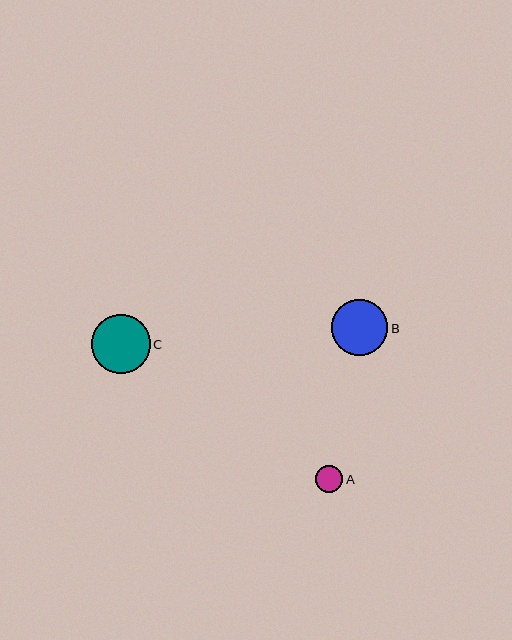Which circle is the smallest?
Circle A is the smallest with a size of approximately 27 pixels.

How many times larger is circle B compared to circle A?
Circle B is approximately 2.1 times the size of circle A.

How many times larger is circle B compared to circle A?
Circle B is approximately 2.1 times the size of circle A.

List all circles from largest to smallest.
From largest to smallest: C, B, A.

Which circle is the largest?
Circle C is the largest with a size of approximately 58 pixels.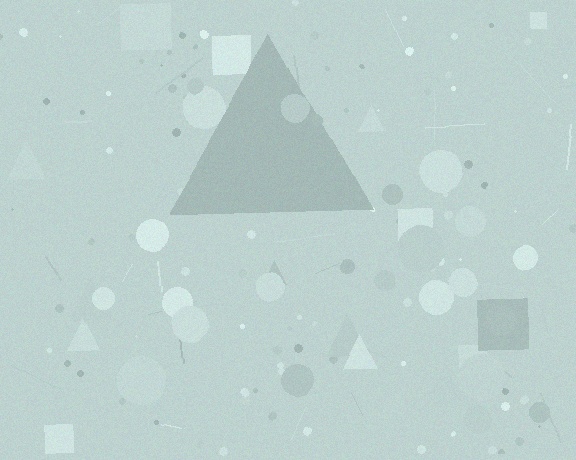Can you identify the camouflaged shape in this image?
The camouflaged shape is a triangle.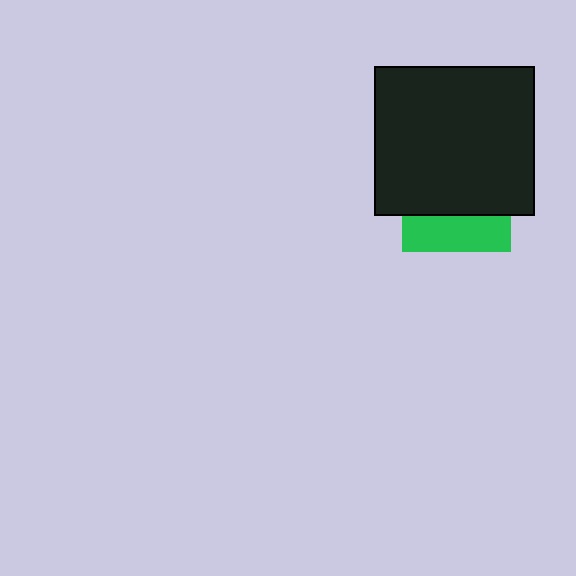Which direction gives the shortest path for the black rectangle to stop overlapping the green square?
Moving up gives the shortest separation.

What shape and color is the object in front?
The object in front is a black rectangle.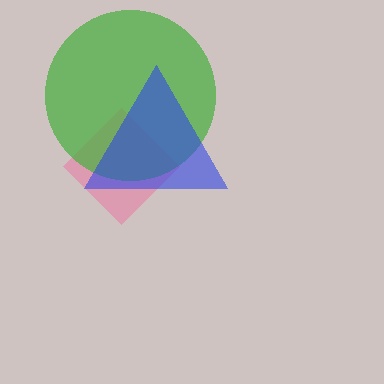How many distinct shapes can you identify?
There are 3 distinct shapes: a pink diamond, a green circle, a blue triangle.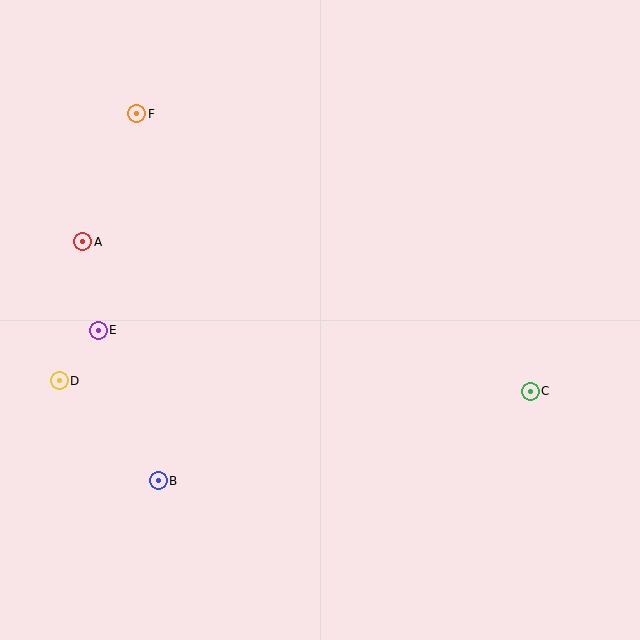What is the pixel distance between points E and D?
The distance between E and D is 64 pixels.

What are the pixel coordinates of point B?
Point B is at (158, 481).